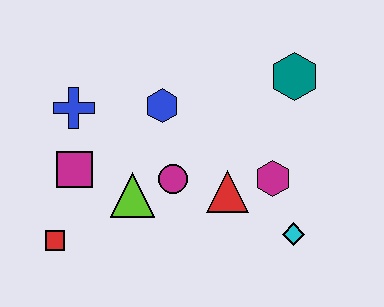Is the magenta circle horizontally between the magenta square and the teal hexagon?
Yes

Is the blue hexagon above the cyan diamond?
Yes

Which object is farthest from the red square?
The teal hexagon is farthest from the red square.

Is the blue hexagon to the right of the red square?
Yes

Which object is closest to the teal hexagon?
The magenta hexagon is closest to the teal hexagon.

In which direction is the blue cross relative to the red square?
The blue cross is above the red square.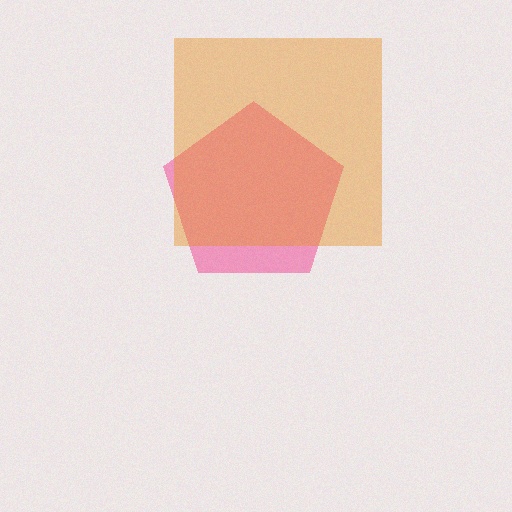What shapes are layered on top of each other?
The layered shapes are: a pink pentagon, an orange square.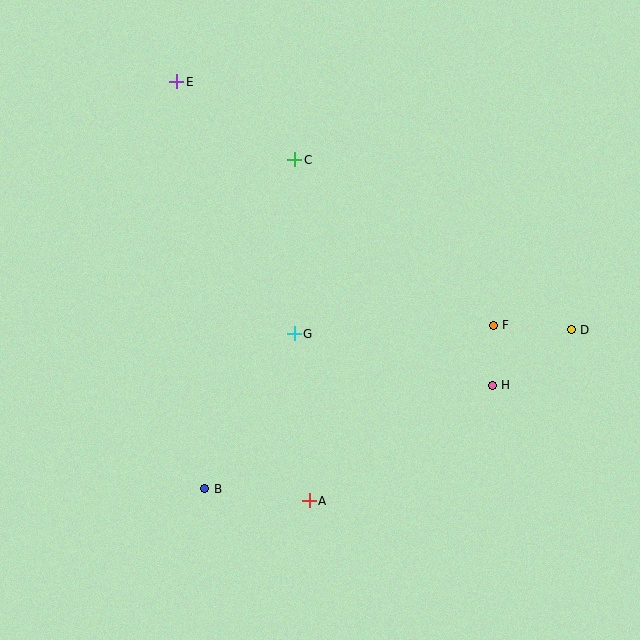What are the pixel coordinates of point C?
Point C is at (295, 160).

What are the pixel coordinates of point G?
Point G is at (294, 334).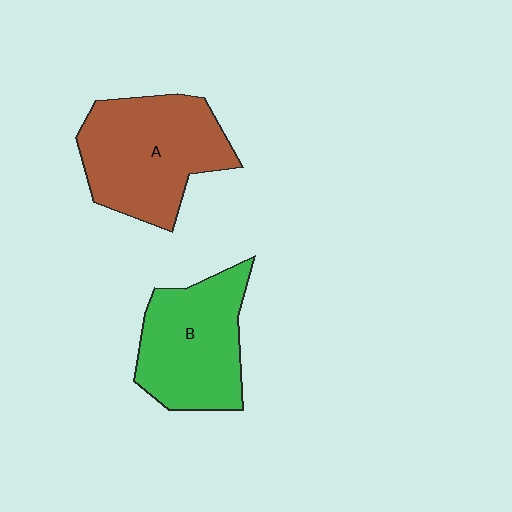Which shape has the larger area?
Shape A (brown).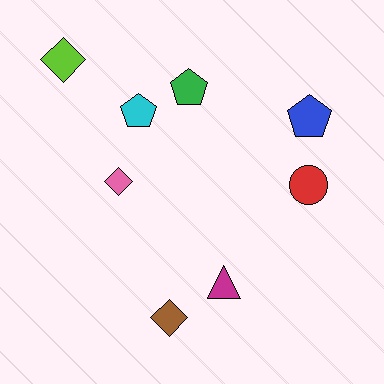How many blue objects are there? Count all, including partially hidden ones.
There is 1 blue object.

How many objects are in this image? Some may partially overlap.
There are 8 objects.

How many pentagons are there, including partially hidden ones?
There are 3 pentagons.